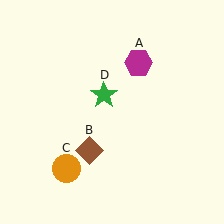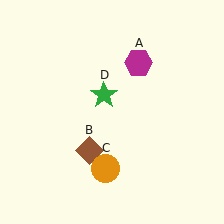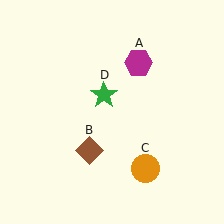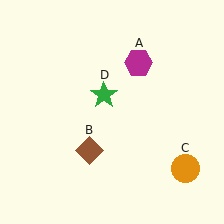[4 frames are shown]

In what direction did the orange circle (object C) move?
The orange circle (object C) moved right.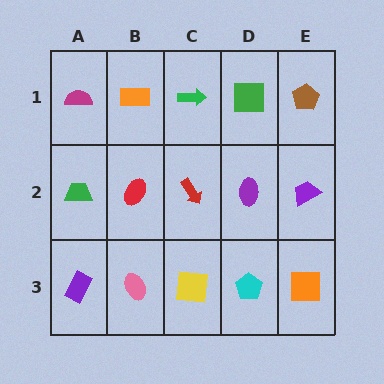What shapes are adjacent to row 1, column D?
A purple ellipse (row 2, column D), a green arrow (row 1, column C), a brown pentagon (row 1, column E).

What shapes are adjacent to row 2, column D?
A green square (row 1, column D), a cyan pentagon (row 3, column D), a red arrow (row 2, column C), a purple trapezoid (row 2, column E).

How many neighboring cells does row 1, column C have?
3.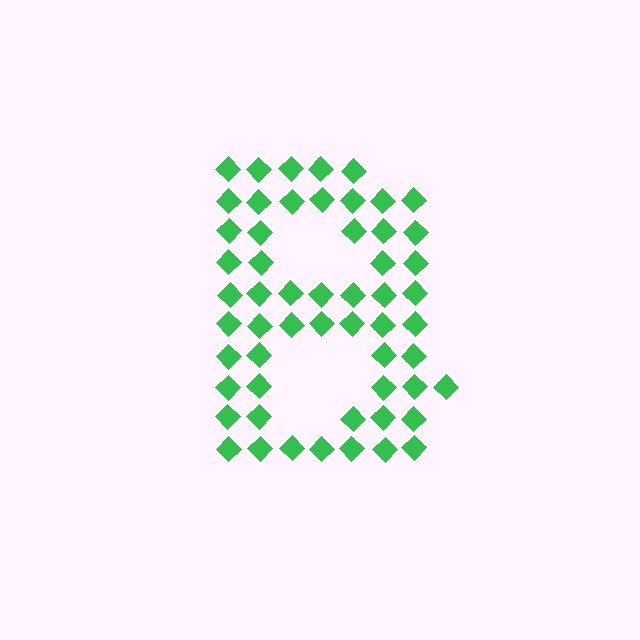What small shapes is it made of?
It is made of small diamonds.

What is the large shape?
The large shape is the letter B.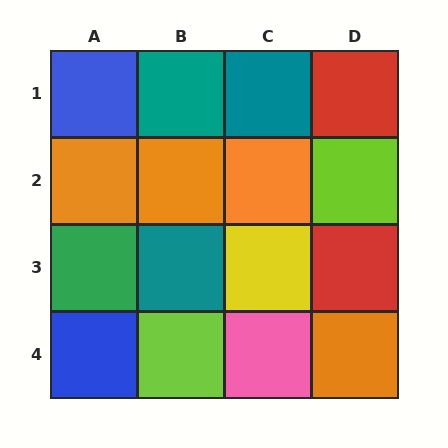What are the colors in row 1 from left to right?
Blue, teal, teal, red.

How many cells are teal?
3 cells are teal.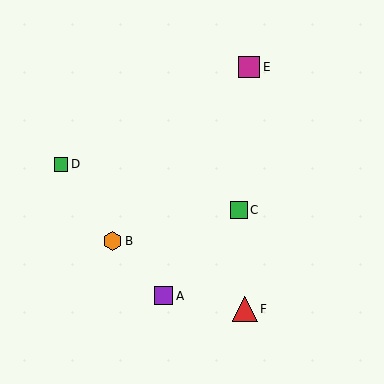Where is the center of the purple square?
The center of the purple square is at (164, 296).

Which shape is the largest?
The red triangle (labeled F) is the largest.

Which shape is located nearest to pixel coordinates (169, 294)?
The purple square (labeled A) at (164, 296) is nearest to that location.